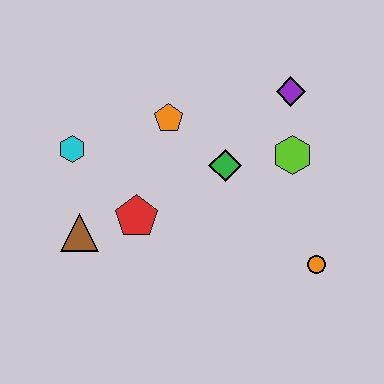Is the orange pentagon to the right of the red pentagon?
Yes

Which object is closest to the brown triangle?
The red pentagon is closest to the brown triangle.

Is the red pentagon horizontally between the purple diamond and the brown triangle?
Yes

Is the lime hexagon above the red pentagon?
Yes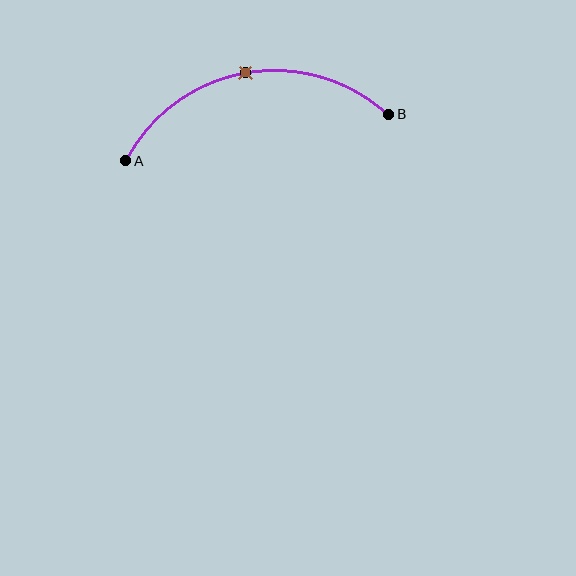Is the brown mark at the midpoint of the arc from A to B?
Yes. The brown mark lies on the arc at equal arc-length from both A and B — it is the arc midpoint.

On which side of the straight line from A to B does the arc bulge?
The arc bulges above the straight line connecting A and B.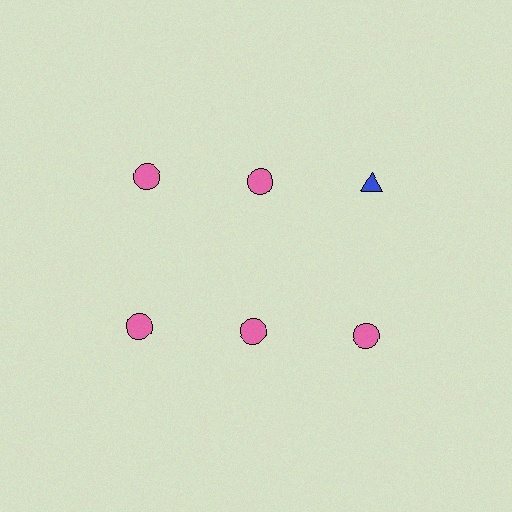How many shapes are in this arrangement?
There are 6 shapes arranged in a grid pattern.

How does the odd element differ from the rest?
It differs in both color (blue instead of pink) and shape (triangle instead of circle).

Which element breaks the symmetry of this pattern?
The blue triangle in the top row, center column breaks the symmetry. All other shapes are pink circles.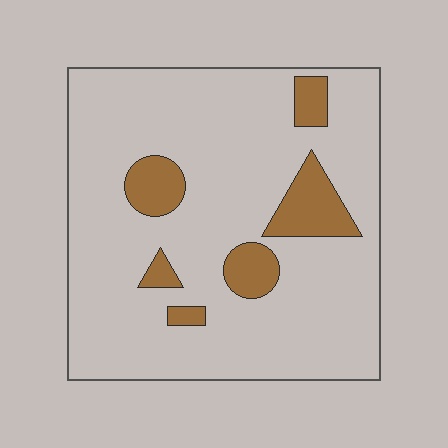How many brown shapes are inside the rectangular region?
6.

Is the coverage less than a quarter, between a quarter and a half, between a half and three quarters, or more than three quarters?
Less than a quarter.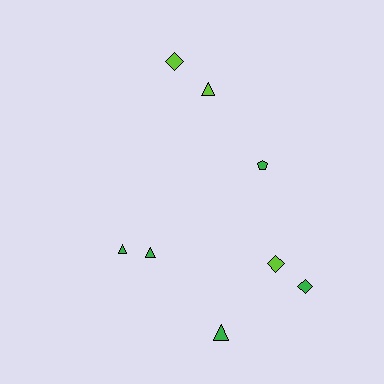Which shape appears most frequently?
Triangle, with 4 objects.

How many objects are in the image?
There are 8 objects.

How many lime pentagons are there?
There are no lime pentagons.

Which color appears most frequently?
Green, with 5 objects.